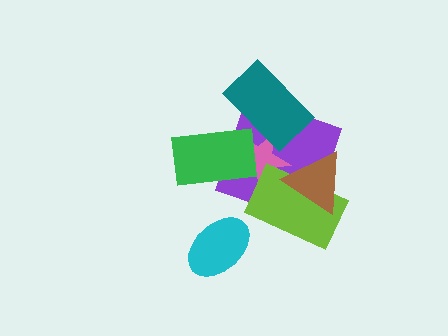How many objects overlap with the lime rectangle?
3 objects overlap with the lime rectangle.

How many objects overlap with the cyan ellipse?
0 objects overlap with the cyan ellipse.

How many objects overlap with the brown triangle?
3 objects overlap with the brown triangle.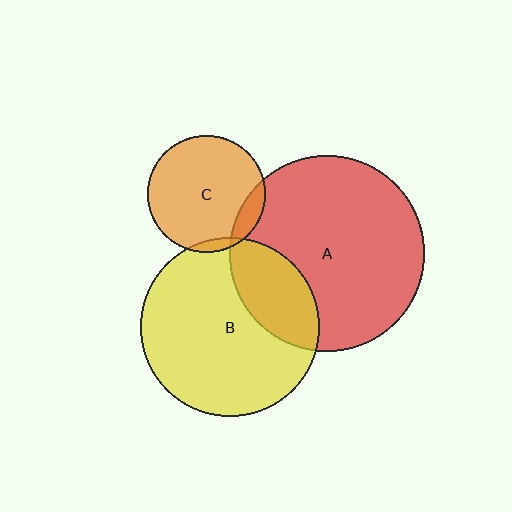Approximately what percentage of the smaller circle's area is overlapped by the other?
Approximately 25%.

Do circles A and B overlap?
Yes.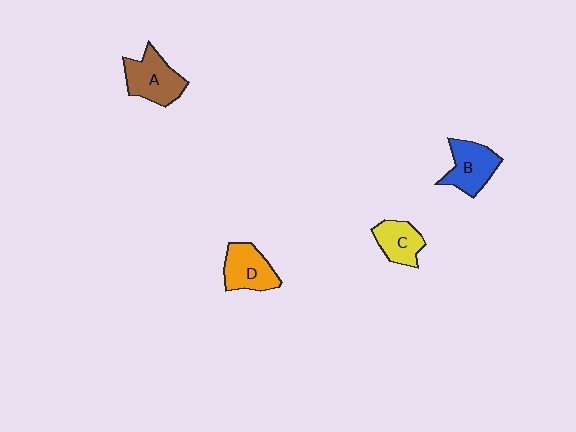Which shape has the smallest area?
Shape C (yellow).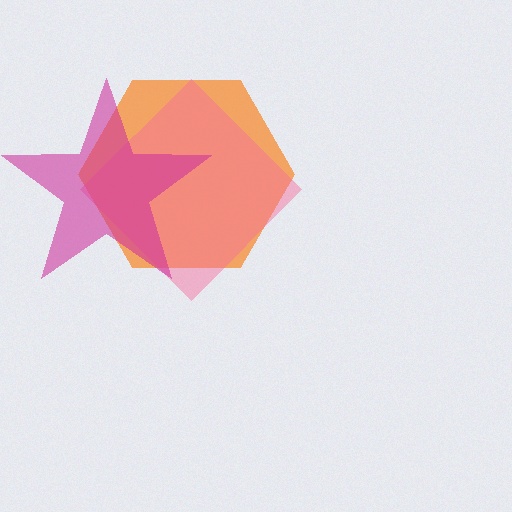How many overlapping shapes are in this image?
There are 3 overlapping shapes in the image.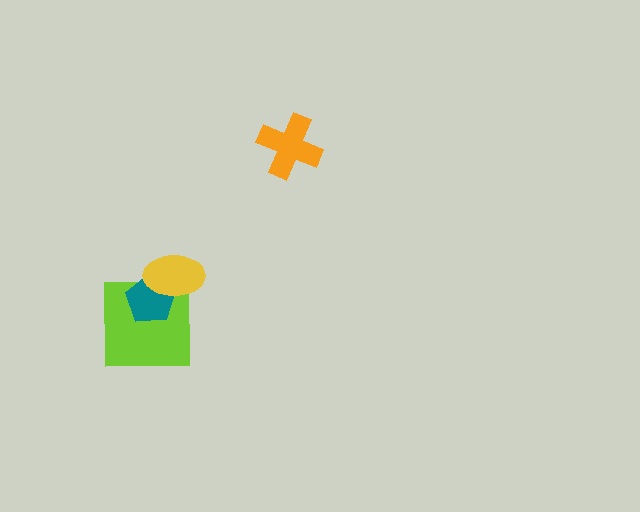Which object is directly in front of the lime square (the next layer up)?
The teal pentagon is directly in front of the lime square.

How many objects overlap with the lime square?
2 objects overlap with the lime square.